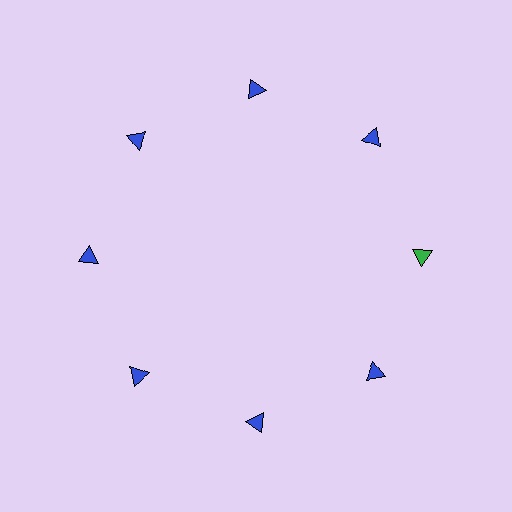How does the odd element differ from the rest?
It has a different color: green instead of blue.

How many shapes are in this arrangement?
There are 8 shapes arranged in a ring pattern.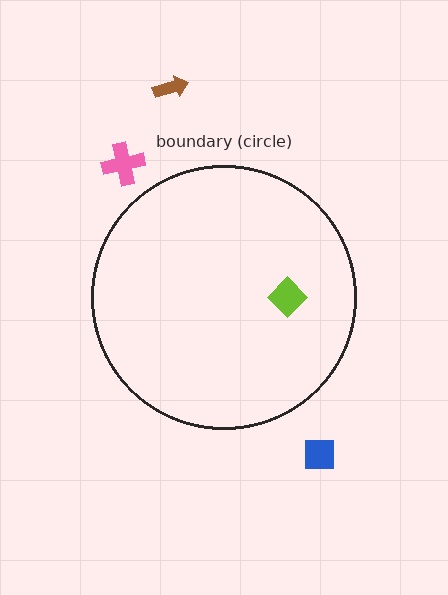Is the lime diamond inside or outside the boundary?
Inside.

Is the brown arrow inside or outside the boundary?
Outside.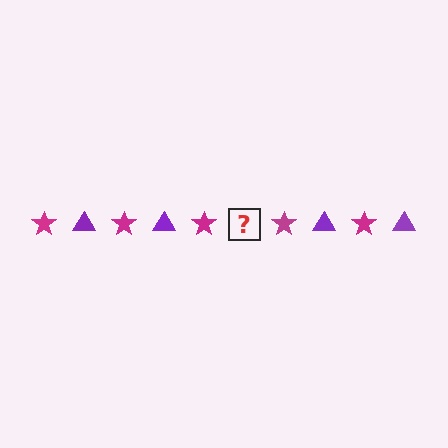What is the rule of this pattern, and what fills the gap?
The rule is that the pattern alternates between magenta star and purple triangle. The gap should be filled with a purple triangle.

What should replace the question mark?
The question mark should be replaced with a purple triangle.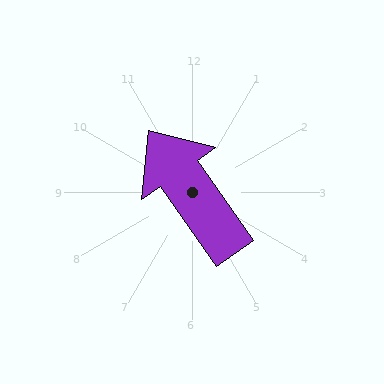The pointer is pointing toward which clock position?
Roughly 11 o'clock.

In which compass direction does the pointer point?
Northwest.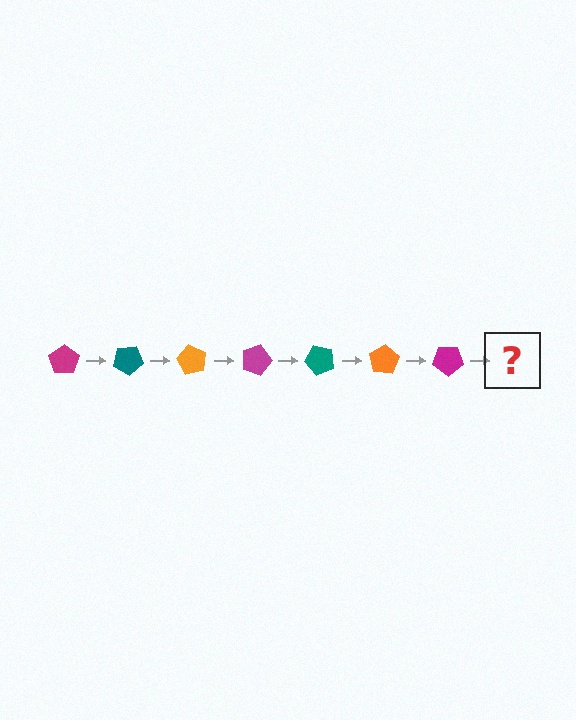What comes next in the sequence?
The next element should be a teal pentagon, rotated 210 degrees from the start.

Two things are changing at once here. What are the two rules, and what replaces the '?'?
The two rules are that it rotates 30 degrees each step and the color cycles through magenta, teal, and orange. The '?' should be a teal pentagon, rotated 210 degrees from the start.